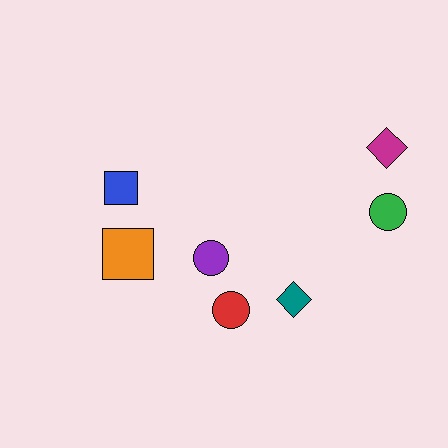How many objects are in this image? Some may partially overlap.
There are 7 objects.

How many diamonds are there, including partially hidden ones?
There are 2 diamonds.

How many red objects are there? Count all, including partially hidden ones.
There is 1 red object.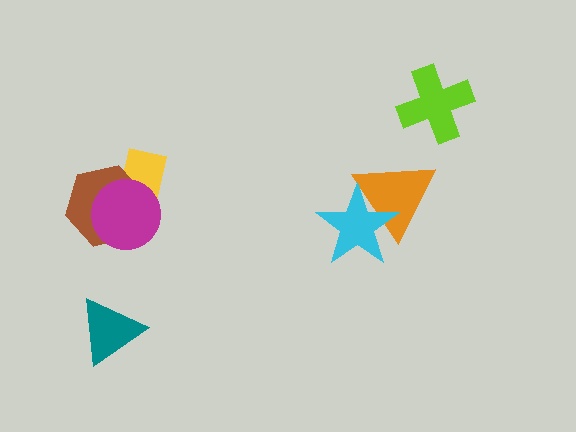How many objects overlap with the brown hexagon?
2 objects overlap with the brown hexagon.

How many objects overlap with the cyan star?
1 object overlaps with the cyan star.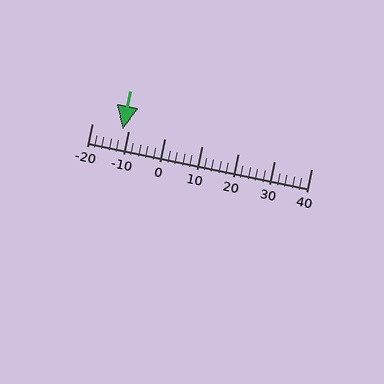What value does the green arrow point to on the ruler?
The green arrow points to approximately -12.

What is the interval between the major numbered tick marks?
The major tick marks are spaced 10 units apart.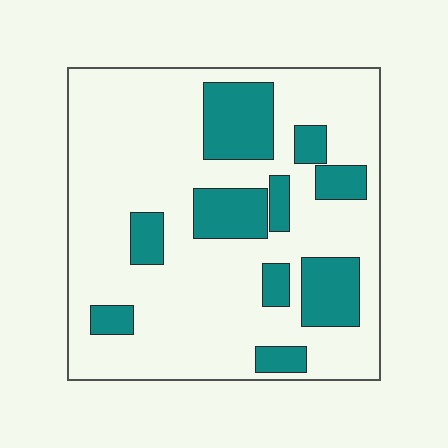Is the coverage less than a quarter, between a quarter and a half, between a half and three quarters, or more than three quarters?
Less than a quarter.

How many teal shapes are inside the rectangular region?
10.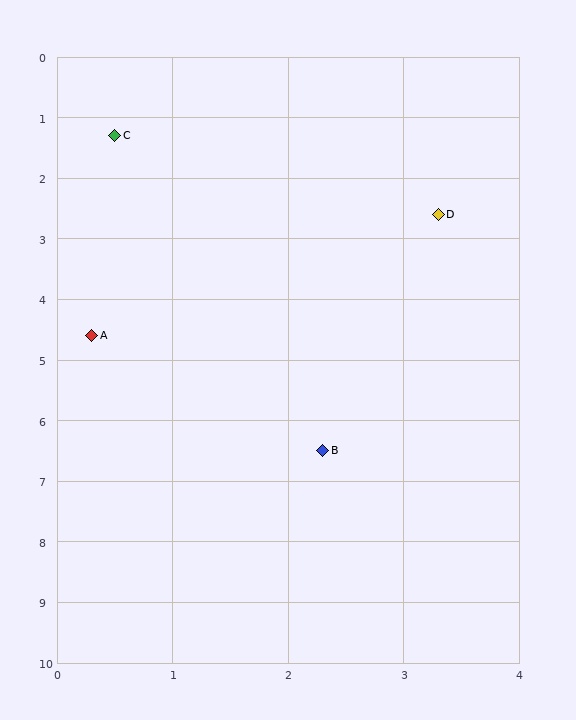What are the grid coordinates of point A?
Point A is at approximately (0.3, 4.6).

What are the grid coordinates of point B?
Point B is at approximately (2.3, 6.5).